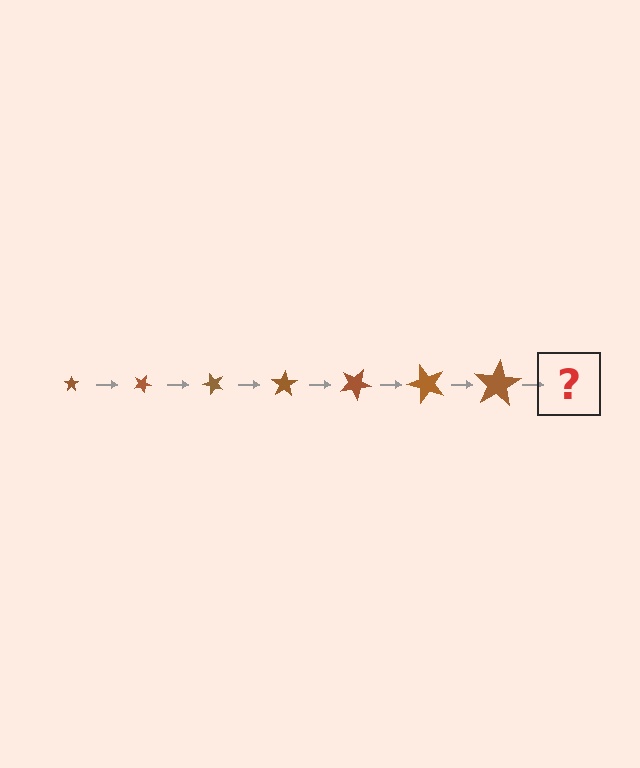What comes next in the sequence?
The next element should be a star, larger than the previous one and rotated 175 degrees from the start.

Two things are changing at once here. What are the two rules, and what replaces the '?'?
The two rules are that the star grows larger each step and it rotates 25 degrees each step. The '?' should be a star, larger than the previous one and rotated 175 degrees from the start.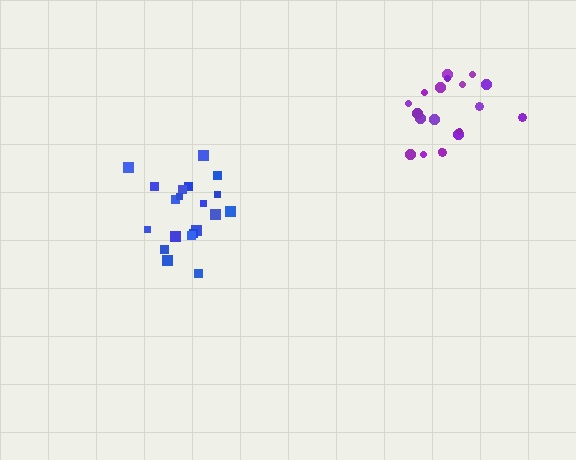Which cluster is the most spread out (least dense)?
Blue.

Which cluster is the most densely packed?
Purple.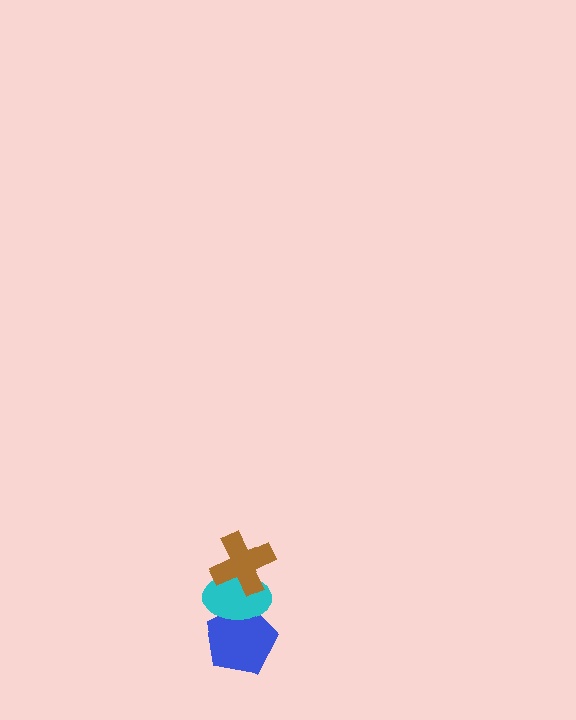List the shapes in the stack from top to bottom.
From top to bottom: the brown cross, the cyan ellipse, the blue pentagon.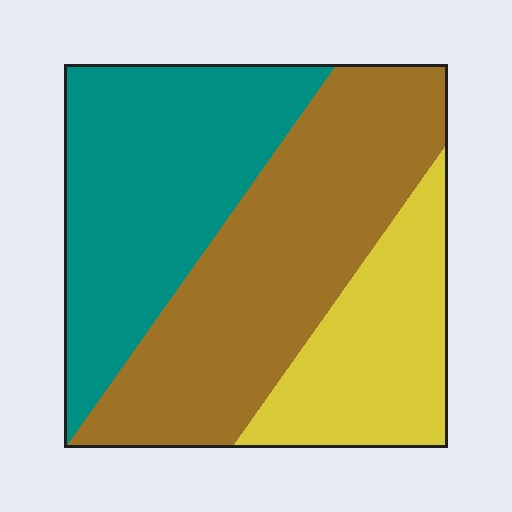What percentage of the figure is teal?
Teal covers about 35% of the figure.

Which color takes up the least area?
Yellow, at roughly 20%.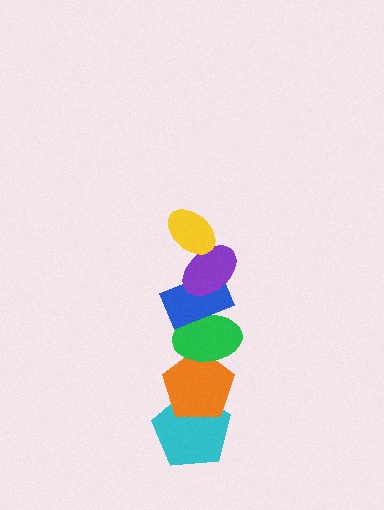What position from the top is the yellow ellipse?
The yellow ellipse is 1st from the top.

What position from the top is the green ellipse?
The green ellipse is 4th from the top.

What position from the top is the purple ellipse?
The purple ellipse is 2nd from the top.